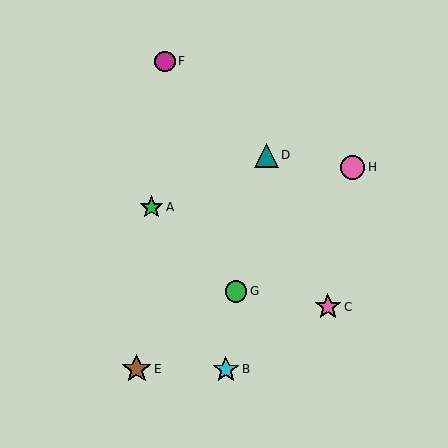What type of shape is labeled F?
Shape F is a magenta circle.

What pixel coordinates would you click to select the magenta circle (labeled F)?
Click at (165, 61) to select the magenta circle F.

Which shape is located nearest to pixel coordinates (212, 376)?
The cyan star (labeled B) at (226, 369) is nearest to that location.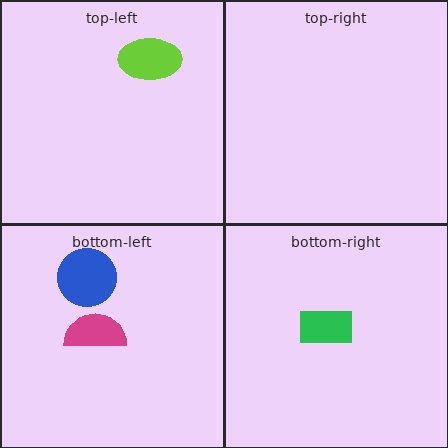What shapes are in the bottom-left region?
The magenta semicircle, the blue circle.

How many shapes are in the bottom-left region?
2.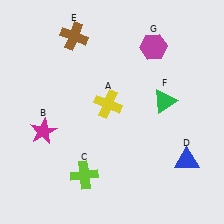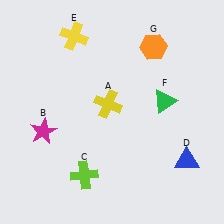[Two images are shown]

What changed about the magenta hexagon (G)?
In Image 1, G is magenta. In Image 2, it changed to orange.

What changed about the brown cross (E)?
In Image 1, E is brown. In Image 2, it changed to yellow.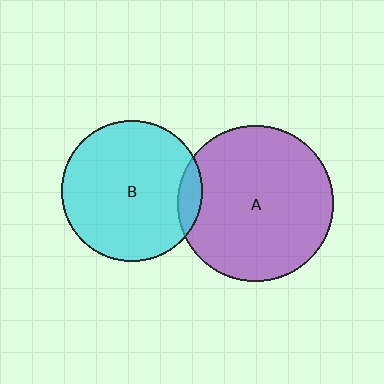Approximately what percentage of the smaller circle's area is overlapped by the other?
Approximately 10%.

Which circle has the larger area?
Circle A (purple).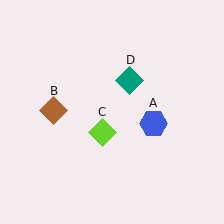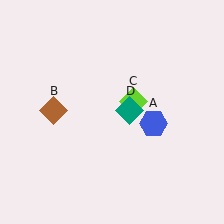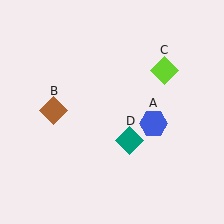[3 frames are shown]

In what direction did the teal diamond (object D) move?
The teal diamond (object D) moved down.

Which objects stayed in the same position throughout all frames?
Blue hexagon (object A) and brown diamond (object B) remained stationary.